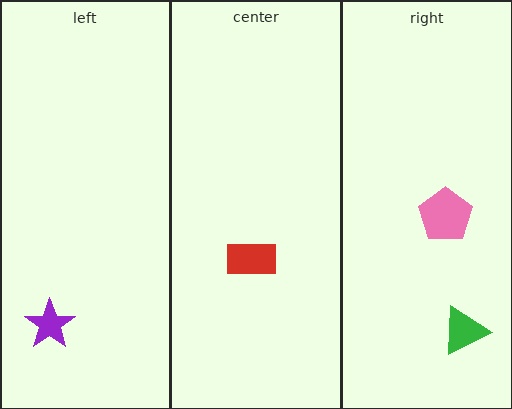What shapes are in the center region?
The red rectangle.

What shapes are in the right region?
The pink pentagon, the green triangle.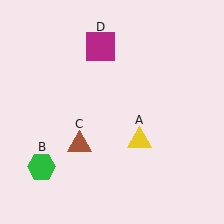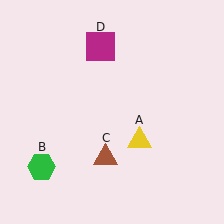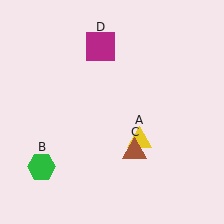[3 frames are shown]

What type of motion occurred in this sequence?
The brown triangle (object C) rotated counterclockwise around the center of the scene.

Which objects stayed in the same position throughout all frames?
Yellow triangle (object A) and green hexagon (object B) and magenta square (object D) remained stationary.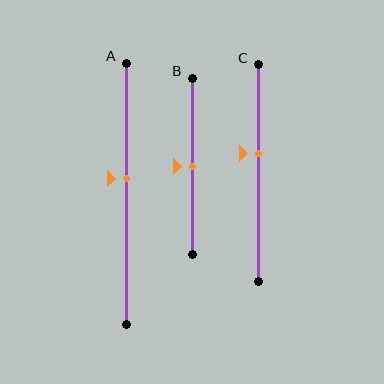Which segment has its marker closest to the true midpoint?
Segment B has its marker closest to the true midpoint.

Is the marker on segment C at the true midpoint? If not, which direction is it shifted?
No, the marker on segment C is shifted upward by about 9% of the segment length.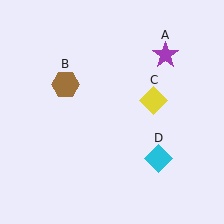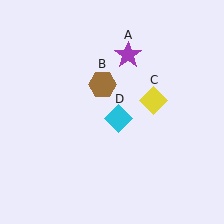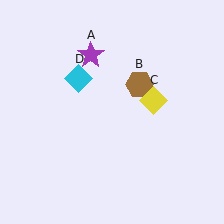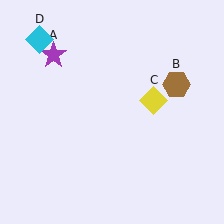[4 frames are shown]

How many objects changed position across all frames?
3 objects changed position: purple star (object A), brown hexagon (object B), cyan diamond (object D).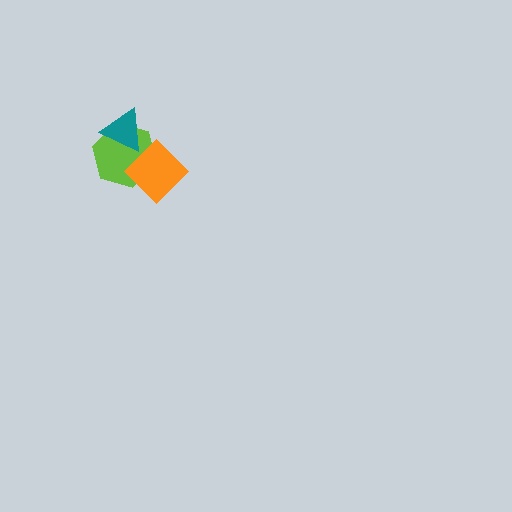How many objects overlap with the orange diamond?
1 object overlaps with the orange diamond.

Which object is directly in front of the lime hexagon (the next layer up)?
The teal triangle is directly in front of the lime hexagon.